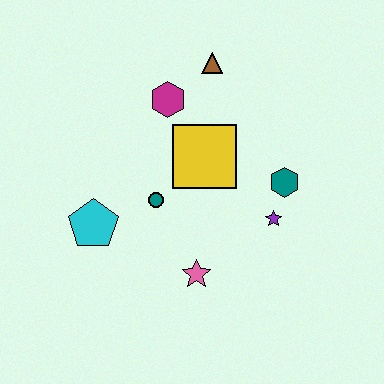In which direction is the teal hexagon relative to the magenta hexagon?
The teal hexagon is to the right of the magenta hexagon.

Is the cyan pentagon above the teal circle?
No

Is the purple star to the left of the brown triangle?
No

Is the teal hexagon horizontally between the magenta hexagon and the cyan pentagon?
No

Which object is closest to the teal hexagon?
The purple star is closest to the teal hexagon.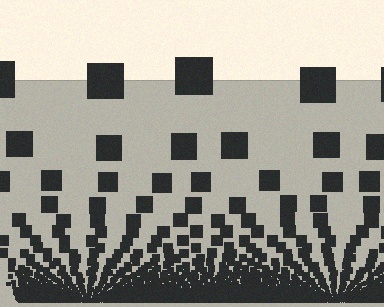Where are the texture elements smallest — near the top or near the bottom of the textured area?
Near the bottom.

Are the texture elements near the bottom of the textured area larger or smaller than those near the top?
Smaller. The gradient is inverted — elements near the bottom are smaller and denser.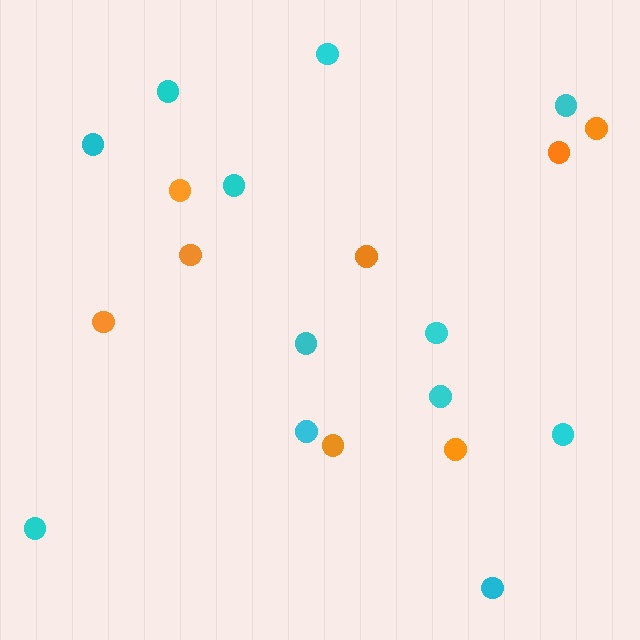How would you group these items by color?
There are 2 groups: one group of orange circles (8) and one group of cyan circles (12).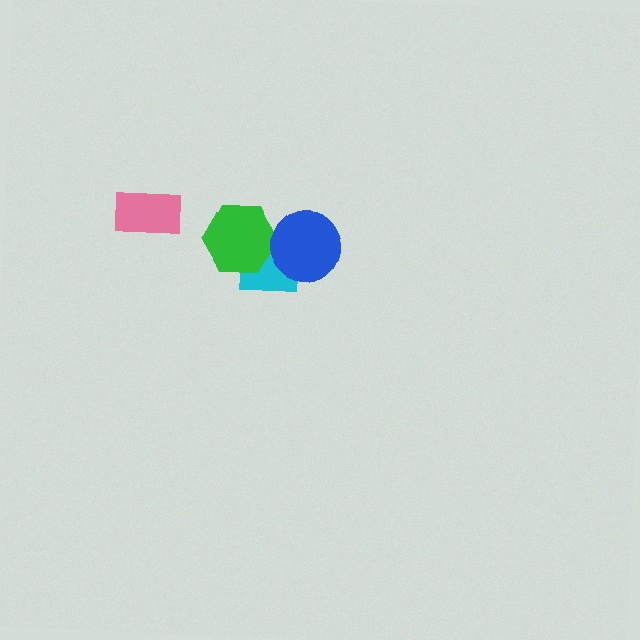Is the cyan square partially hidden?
Yes, it is partially covered by another shape.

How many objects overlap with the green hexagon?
1 object overlaps with the green hexagon.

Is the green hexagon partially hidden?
No, no other shape covers it.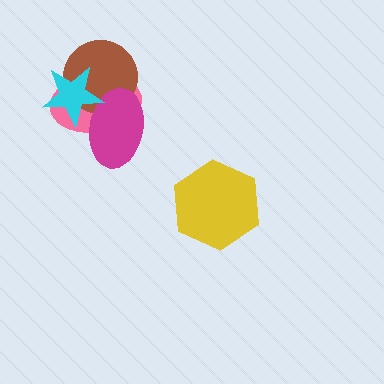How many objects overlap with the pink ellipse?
3 objects overlap with the pink ellipse.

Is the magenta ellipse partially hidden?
Yes, it is partially covered by another shape.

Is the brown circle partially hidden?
Yes, it is partially covered by another shape.